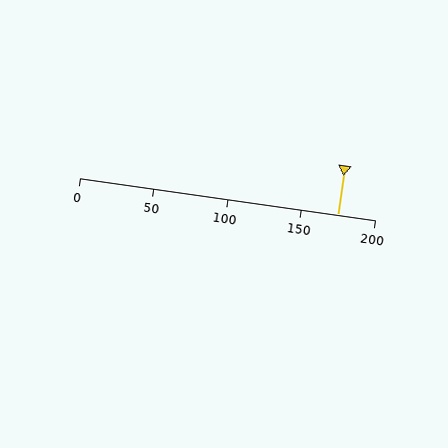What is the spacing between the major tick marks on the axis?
The major ticks are spaced 50 apart.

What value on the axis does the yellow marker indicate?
The marker indicates approximately 175.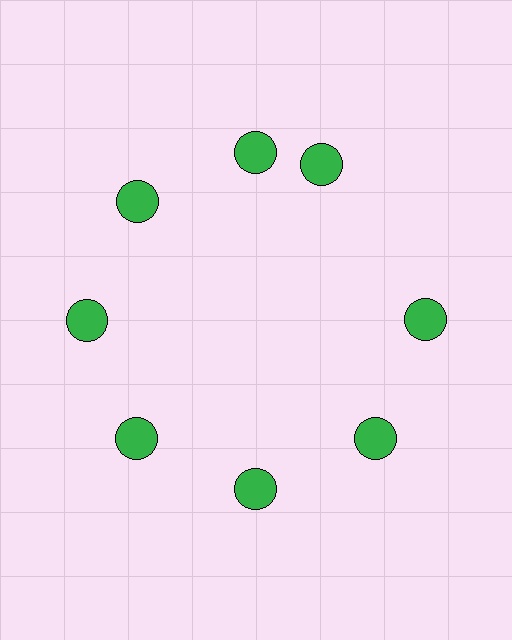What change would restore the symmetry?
The symmetry would be restored by rotating it back into even spacing with its neighbors so that all 8 circles sit at equal angles and equal distance from the center.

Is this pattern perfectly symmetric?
No. The 8 green circles are arranged in a ring, but one element near the 2 o'clock position is rotated out of alignment along the ring, breaking the 8-fold rotational symmetry.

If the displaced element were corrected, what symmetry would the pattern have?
It would have 8-fold rotational symmetry — the pattern would map onto itself every 45 degrees.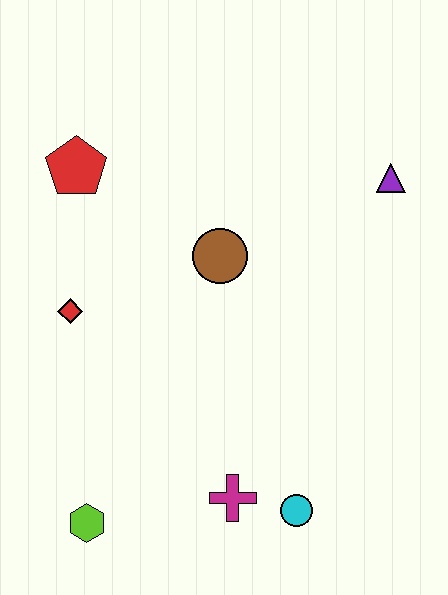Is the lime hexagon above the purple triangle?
No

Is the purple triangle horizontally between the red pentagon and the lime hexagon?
No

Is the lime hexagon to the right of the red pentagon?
Yes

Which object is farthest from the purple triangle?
The lime hexagon is farthest from the purple triangle.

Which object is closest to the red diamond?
The red pentagon is closest to the red diamond.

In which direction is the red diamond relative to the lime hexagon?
The red diamond is above the lime hexagon.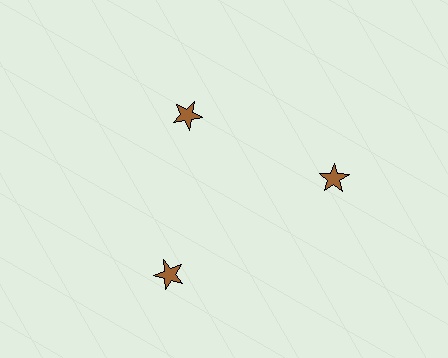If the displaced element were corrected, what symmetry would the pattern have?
It would have 3-fold rotational symmetry — the pattern would map onto itself every 120 degrees.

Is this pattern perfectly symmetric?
No. The 3 brown stars are arranged in a ring, but one element near the 11 o'clock position is pulled inward toward the center, breaking the 3-fold rotational symmetry.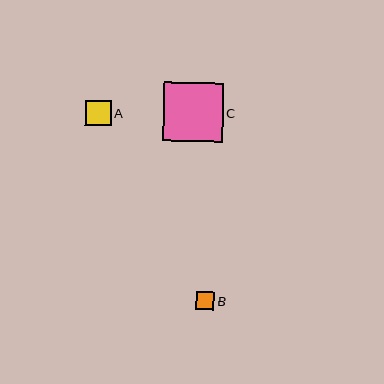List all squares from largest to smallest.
From largest to smallest: C, A, B.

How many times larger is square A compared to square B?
Square A is approximately 1.4 times the size of square B.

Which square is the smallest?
Square B is the smallest with a size of approximately 18 pixels.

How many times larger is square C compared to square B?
Square C is approximately 3.3 times the size of square B.